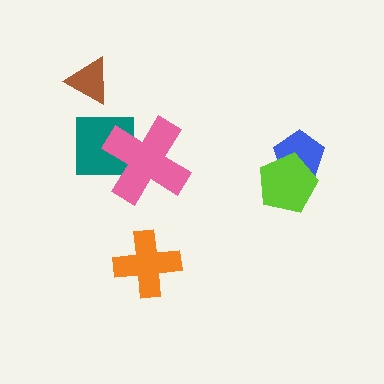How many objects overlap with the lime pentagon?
1 object overlaps with the lime pentagon.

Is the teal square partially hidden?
Yes, it is partially covered by another shape.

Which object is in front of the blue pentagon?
The lime pentagon is in front of the blue pentagon.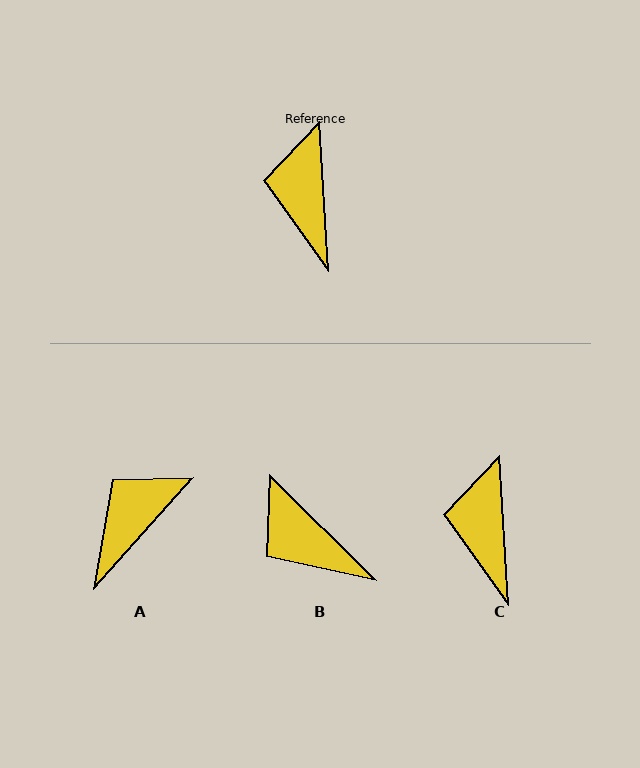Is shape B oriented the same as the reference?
No, it is off by about 42 degrees.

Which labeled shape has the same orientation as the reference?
C.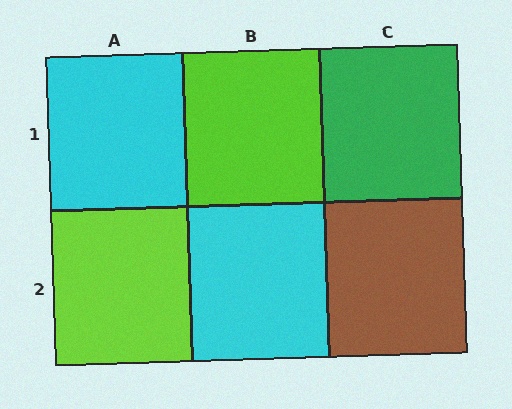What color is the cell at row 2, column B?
Cyan.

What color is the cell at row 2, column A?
Lime.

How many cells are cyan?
2 cells are cyan.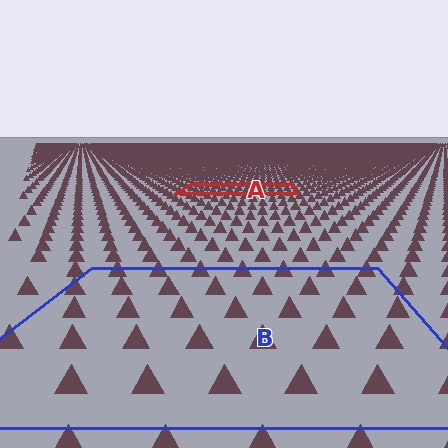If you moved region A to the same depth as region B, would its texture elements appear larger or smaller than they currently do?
They would appear larger. At a closer depth, the same texture elements are projected at a bigger on-screen size.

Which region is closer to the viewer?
Region B is closer. The texture elements there are larger and more spread out.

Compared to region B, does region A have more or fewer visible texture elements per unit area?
Region A has more texture elements per unit area — they are packed more densely because it is farther away.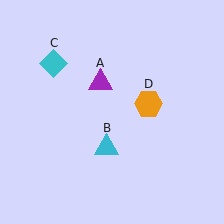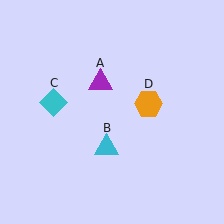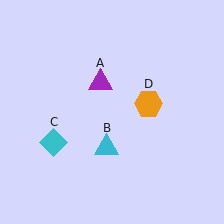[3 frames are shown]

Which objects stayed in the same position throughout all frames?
Purple triangle (object A) and cyan triangle (object B) and orange hexagon (object D) remained stationary.